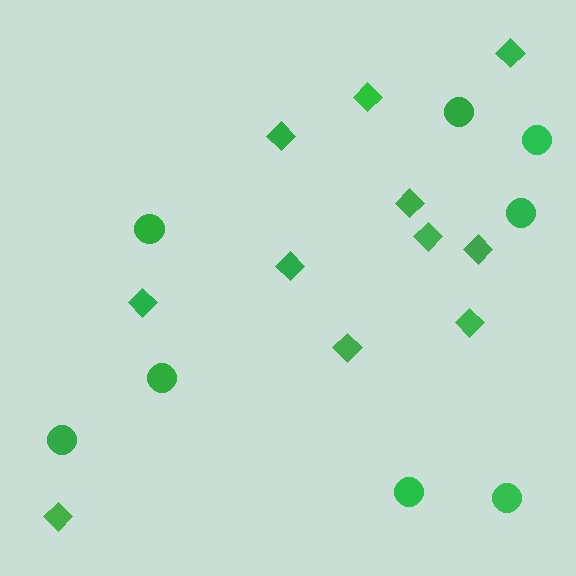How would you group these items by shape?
There are 2 groups: one group of circles (8) and one group of diamonds (11).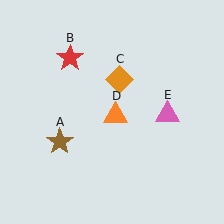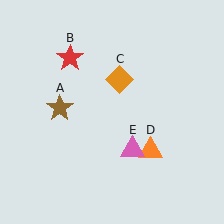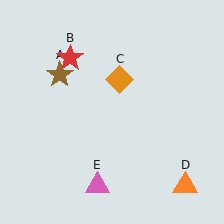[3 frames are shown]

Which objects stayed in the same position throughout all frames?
Red star (object B) and orange diamond (object C) remained stationary.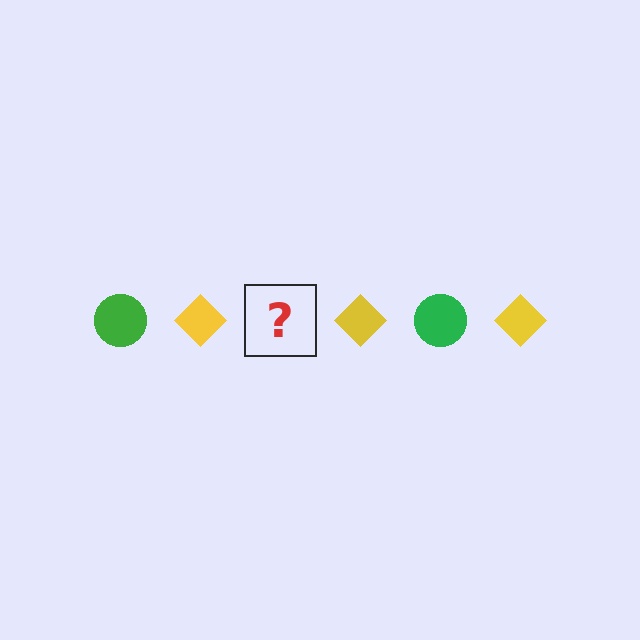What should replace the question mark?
The question mark should be replaced with a green circle.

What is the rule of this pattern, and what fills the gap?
The rule is that the pattern alternates between green circle and yellow diamond. The gap should be filled with a green circle.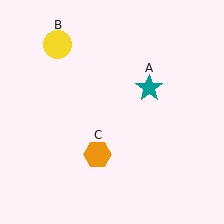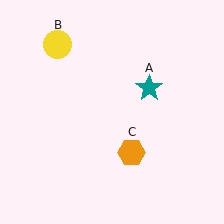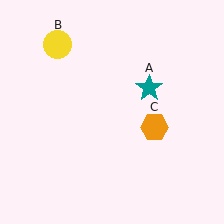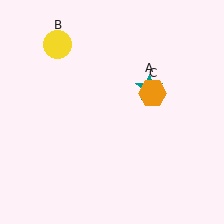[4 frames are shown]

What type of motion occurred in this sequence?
The orange hexagon (object C) rotated counterclockwise around the center of the scene.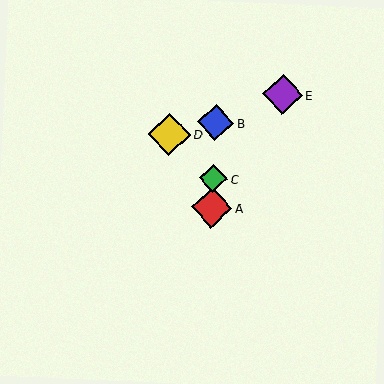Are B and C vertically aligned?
Yes, both are at x≈216.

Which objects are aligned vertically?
Objects A, B, C are aligned vertically.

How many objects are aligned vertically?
3 objects (A, B, C) are aligned vertically.